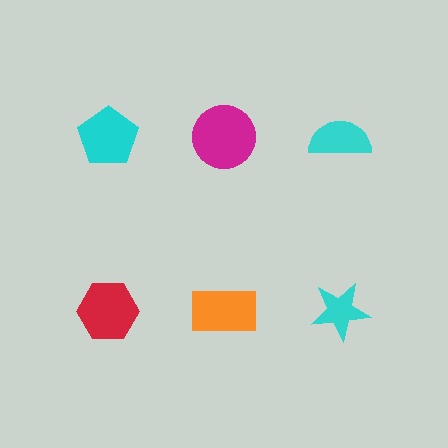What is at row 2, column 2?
An orange rectangle.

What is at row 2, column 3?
A cyan star.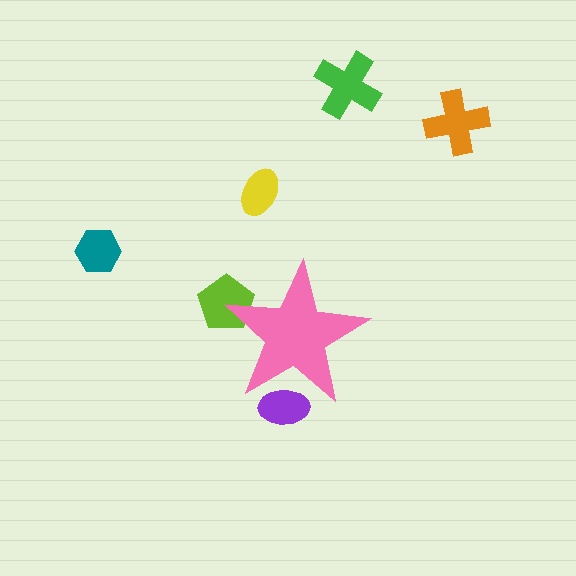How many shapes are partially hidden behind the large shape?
2 shapes are partially hidden.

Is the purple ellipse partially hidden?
Yes, the purple ellipse is partially hidden behind the pink star.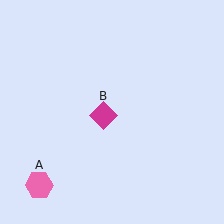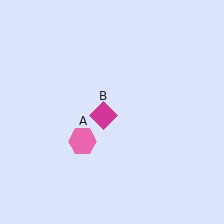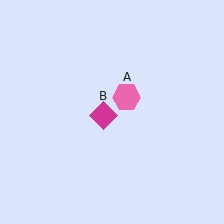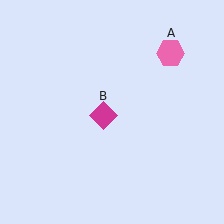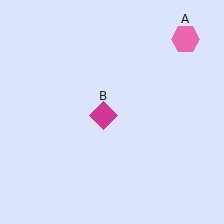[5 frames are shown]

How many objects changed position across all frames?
1 object changed position: pink hexagon (object A).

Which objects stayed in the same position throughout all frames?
Magenta diamond (object B) remained stationary.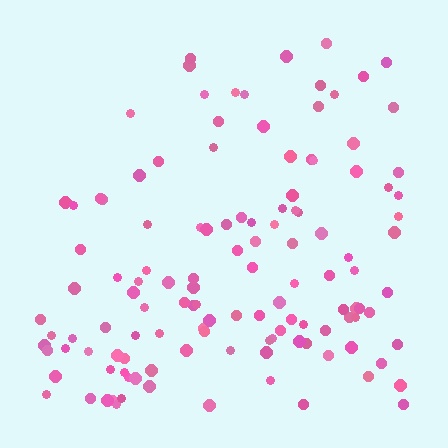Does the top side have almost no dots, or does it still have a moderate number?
Still a moderate number, just noticeably fewer than the bottom.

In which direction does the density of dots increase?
From top to bottom, with the bottom side densest.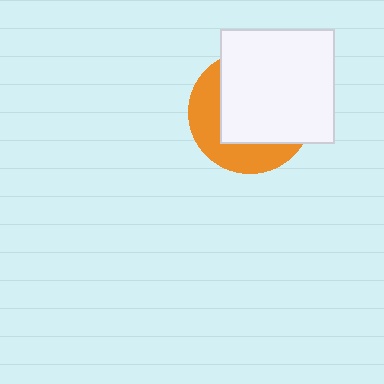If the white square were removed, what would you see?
You would see the complete orange circle.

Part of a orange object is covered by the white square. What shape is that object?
It is a circle.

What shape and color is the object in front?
The object in front is a white square.